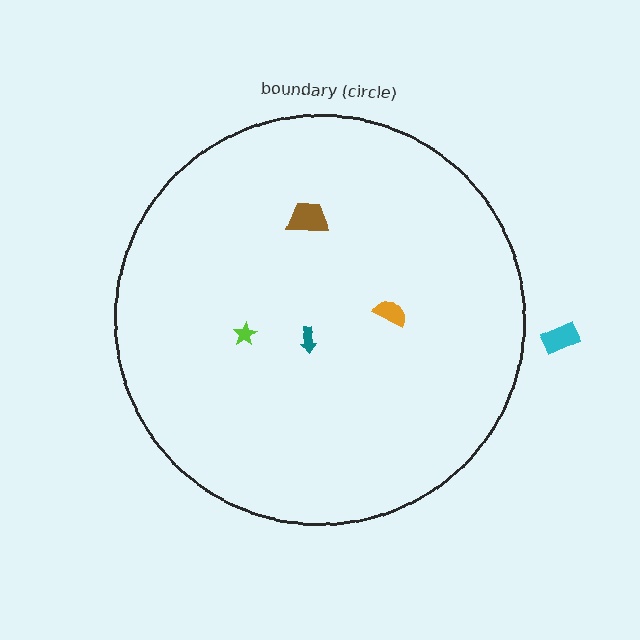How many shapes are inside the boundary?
4 inside, 1 outside.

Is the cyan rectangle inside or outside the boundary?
Outside.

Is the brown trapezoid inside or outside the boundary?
Inside.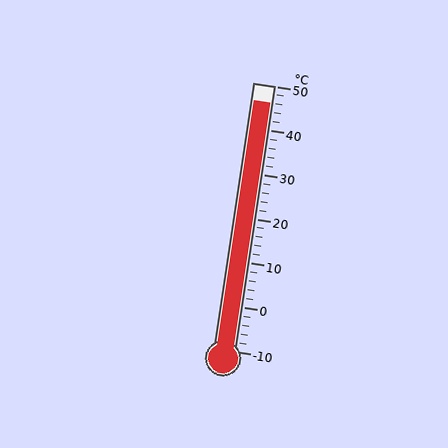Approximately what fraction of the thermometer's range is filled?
The thermometer is filled to approximately 95% of its range.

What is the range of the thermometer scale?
The thermometer scale ranges from -10°C to 50°C.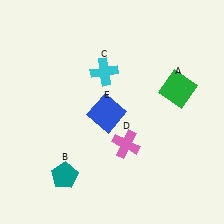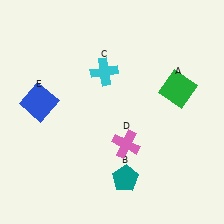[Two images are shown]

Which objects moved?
The objects that moved are: the teal pentagon (B), the blue square (E).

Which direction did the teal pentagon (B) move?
The teal pentagon (B) moved right.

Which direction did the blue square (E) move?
The blue square (E) moved left.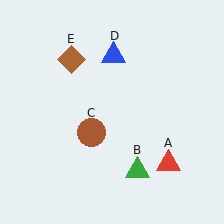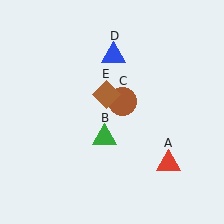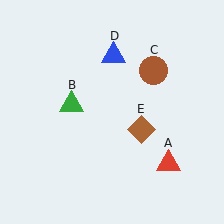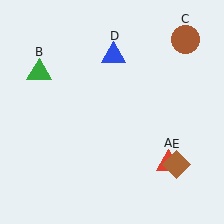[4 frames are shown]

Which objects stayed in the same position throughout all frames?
Red triangle (object A) and blue triangle (object D) remained stationary.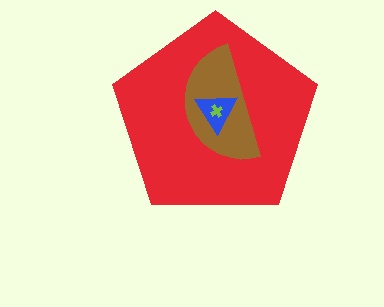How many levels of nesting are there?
4.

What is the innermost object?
The lime cross.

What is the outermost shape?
The red pentagon.